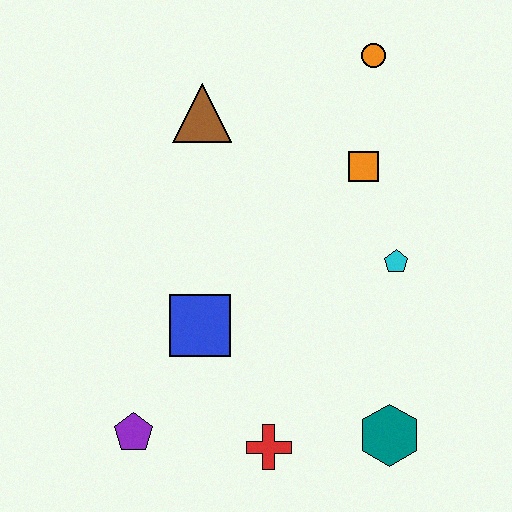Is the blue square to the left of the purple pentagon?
No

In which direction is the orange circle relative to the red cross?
The orange circle is above the red cross.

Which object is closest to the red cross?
The teal hexagon is closest to the red cross.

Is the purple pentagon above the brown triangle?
No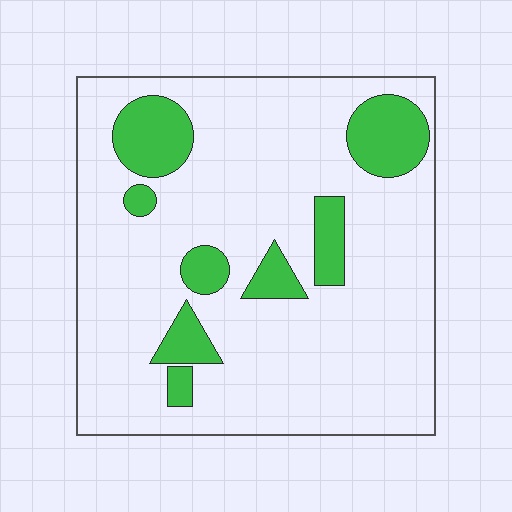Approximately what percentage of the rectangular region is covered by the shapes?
Approximately 15%.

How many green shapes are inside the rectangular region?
8.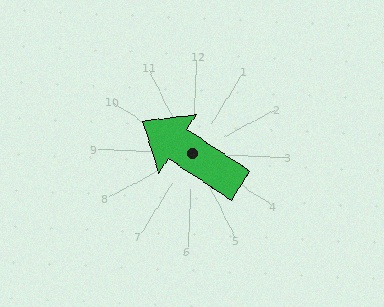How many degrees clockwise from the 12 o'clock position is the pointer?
Approximately 301 degrees.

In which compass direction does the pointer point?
Northwest.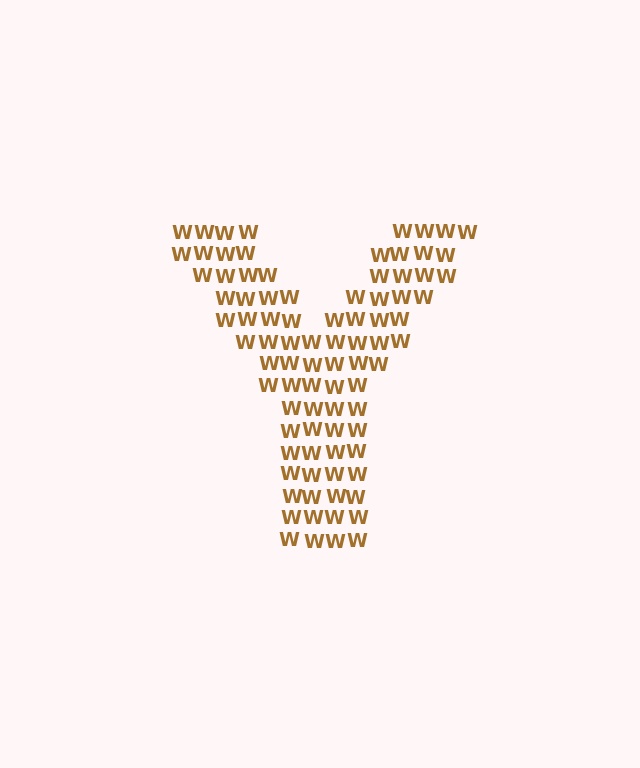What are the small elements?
The small elements are letter W's.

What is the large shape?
The large shape is the letter Y.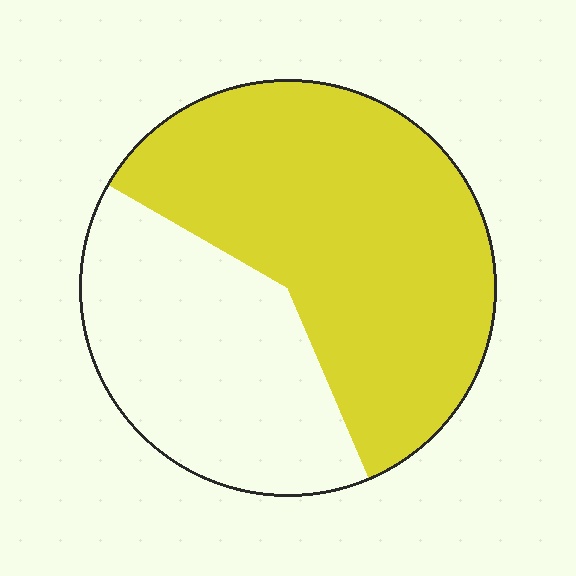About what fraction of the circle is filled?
About three fifths (3/5).